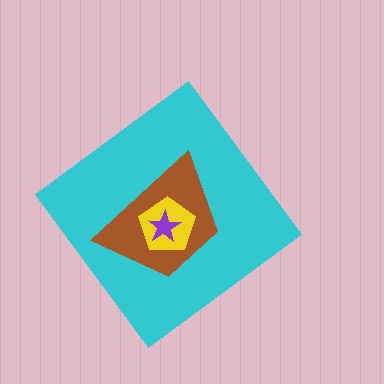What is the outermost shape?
The cyan diamond.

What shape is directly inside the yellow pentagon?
The purple star.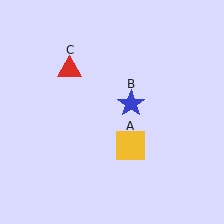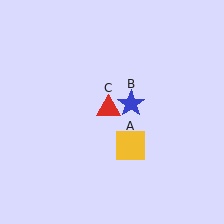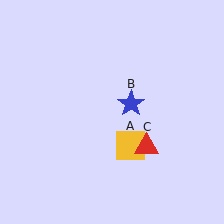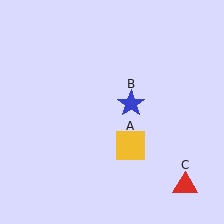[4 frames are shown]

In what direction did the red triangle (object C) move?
The red triangle (object C) moved down and to the right.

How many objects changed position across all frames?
1 object changed position: red triangle (object C).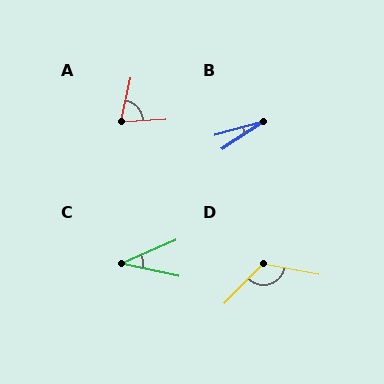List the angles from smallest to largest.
B (17°), C (36°), A (74°), D (123°).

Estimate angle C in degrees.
Approximately 36 degrees.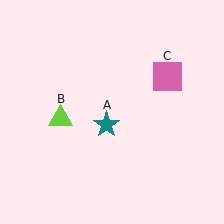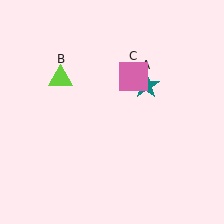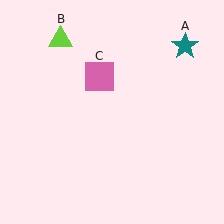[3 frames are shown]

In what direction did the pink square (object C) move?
The pink square (object C) moved left.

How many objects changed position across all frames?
3 objects changed position: teal star (object A), lime triangle (object B), pink square (object C).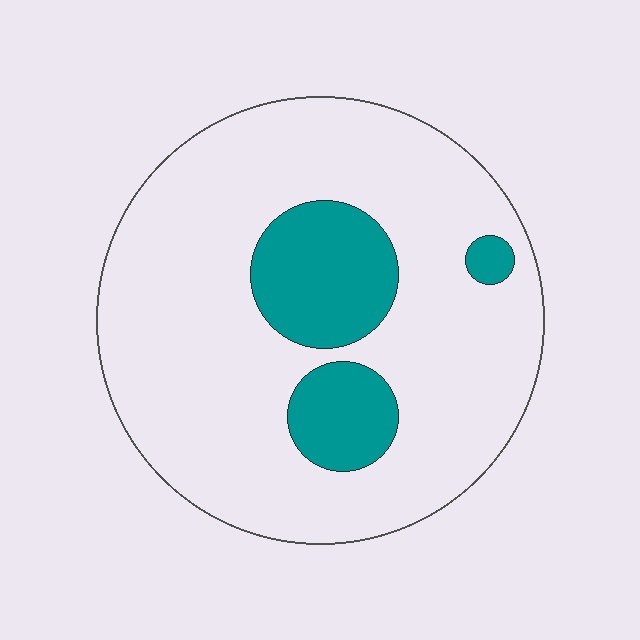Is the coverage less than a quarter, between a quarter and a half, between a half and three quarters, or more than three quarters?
Less than a quarter.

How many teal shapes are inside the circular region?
3.